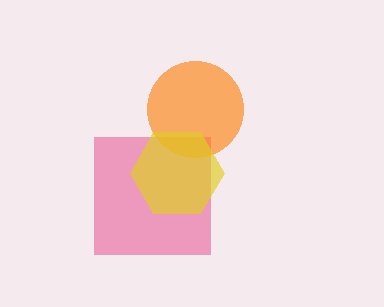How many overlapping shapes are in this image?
There are 3 overlapping shapes in the image.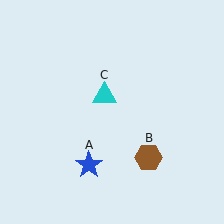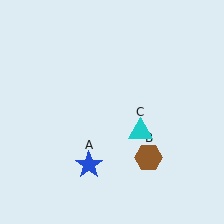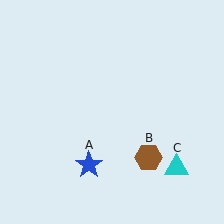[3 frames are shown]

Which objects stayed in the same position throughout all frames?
Blue star (object A) and brown hexagon (object B) remained stationary.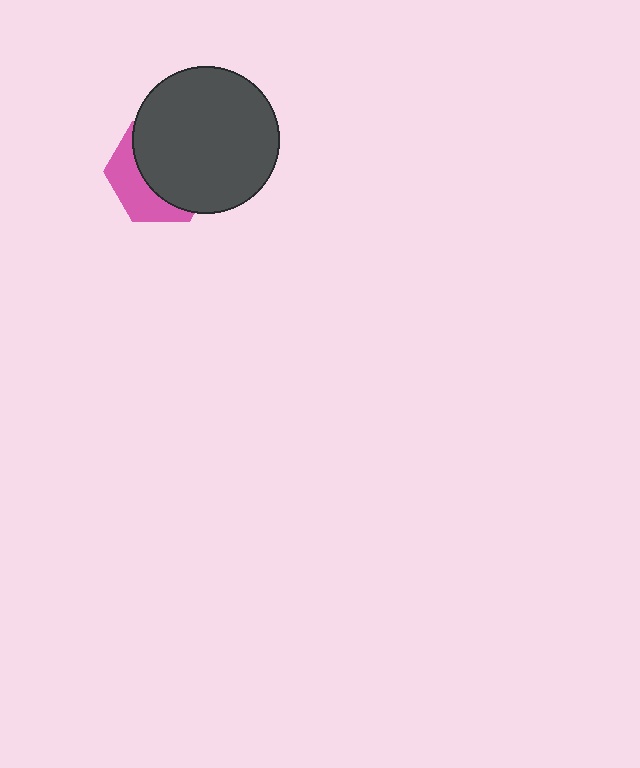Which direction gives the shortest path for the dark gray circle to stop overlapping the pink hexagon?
Moving toward the upper-right gives the shortest separation.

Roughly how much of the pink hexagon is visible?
A small part of it is visible (roughly 35%).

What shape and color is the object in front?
The object in front is a dark gray circle.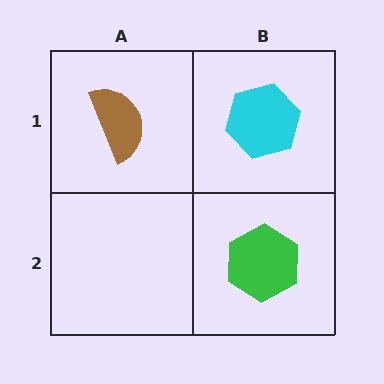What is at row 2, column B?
A green hexagon.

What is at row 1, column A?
A brown semicircle.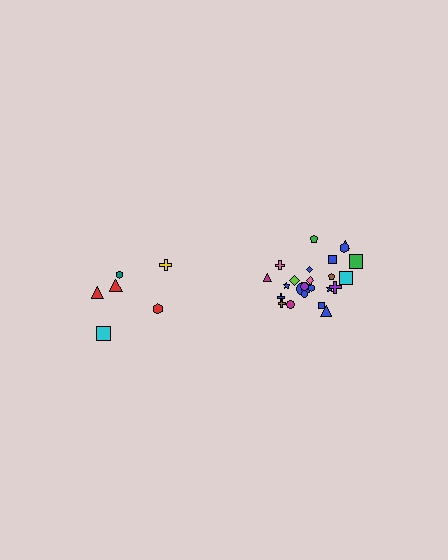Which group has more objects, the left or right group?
The right group.